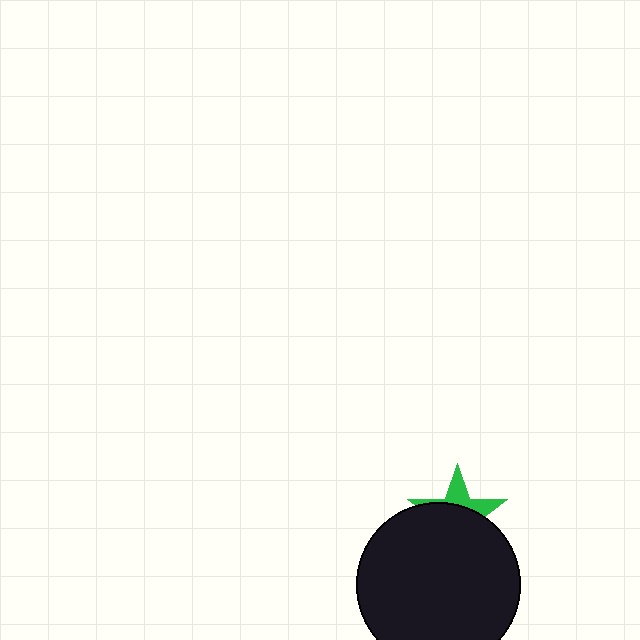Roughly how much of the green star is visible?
A small part of it is visible (roughly 33%).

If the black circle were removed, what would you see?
You would see the complete green star.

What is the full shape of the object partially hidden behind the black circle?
The partially hidden object is a green star.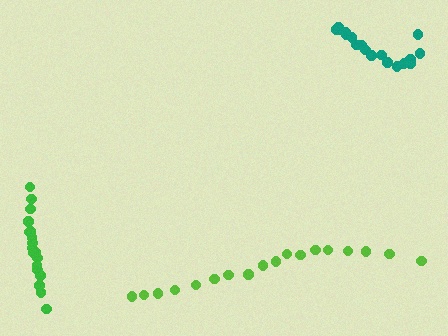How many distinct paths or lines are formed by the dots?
There are 3 distinct paths.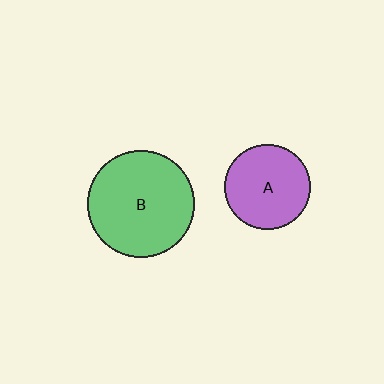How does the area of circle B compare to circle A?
Approximately 1.6 times.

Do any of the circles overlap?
No, none of the circles overlap.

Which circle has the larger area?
Circle B (green).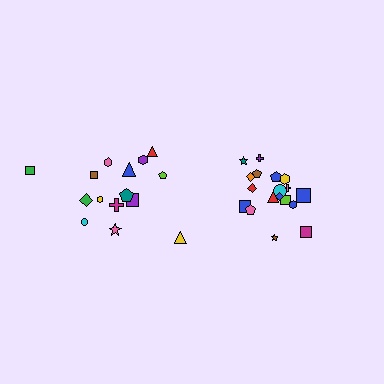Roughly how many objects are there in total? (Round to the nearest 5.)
Roughly 35 objects in total.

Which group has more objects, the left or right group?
The right group.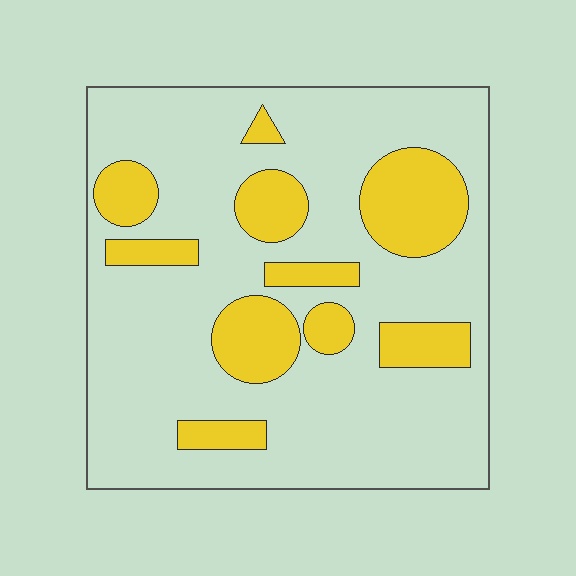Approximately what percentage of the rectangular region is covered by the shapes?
Approximately 25%.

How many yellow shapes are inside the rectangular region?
10.